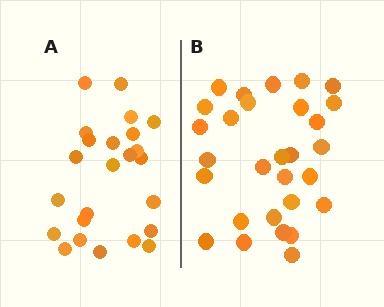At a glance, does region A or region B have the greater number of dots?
Region B (the right region) has more dots.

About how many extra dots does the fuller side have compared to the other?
Region B has about 5 more dots than region A.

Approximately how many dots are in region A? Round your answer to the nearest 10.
About 20 dots. (The exact count is 24, which rounds to 20.)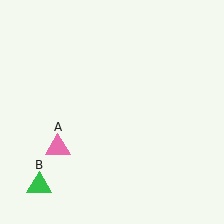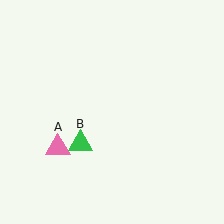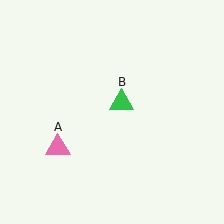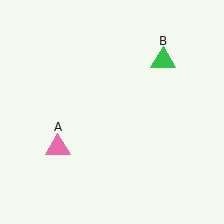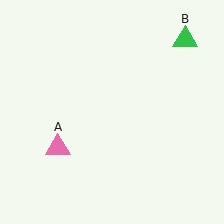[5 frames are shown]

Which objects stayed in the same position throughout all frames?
Pink triangle (object A) remained stationary.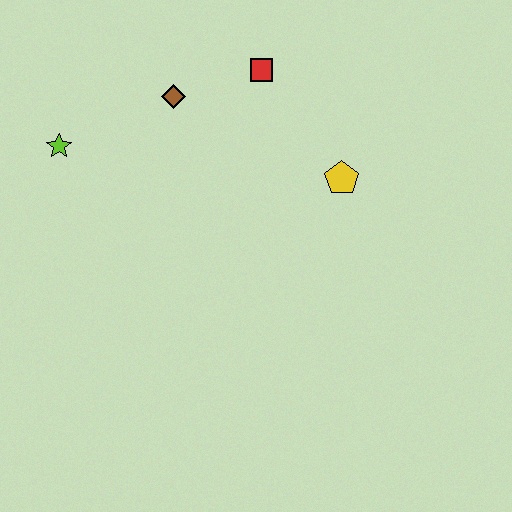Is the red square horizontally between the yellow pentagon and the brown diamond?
Yes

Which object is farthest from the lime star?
The yellow pentagon is farthest from the lime star.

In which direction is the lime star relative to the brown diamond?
The lime star is to the left of the brown diamond.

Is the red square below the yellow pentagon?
No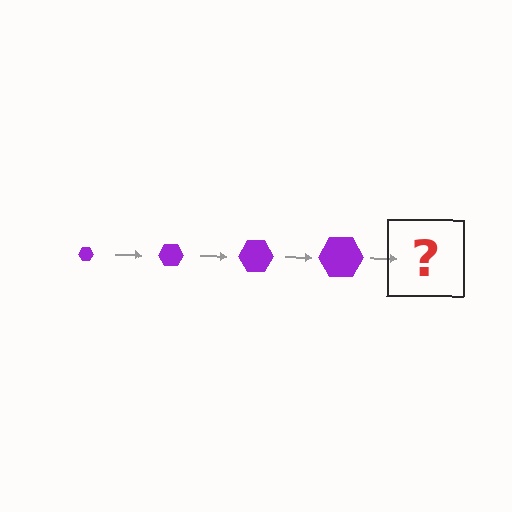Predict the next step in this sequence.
The next step is a purple hexagon, larger than the previous one.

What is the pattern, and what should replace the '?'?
The pattern is that the hexagon gets progressively larger each step. The '?' should be a purple hexagon, larger than the previous one.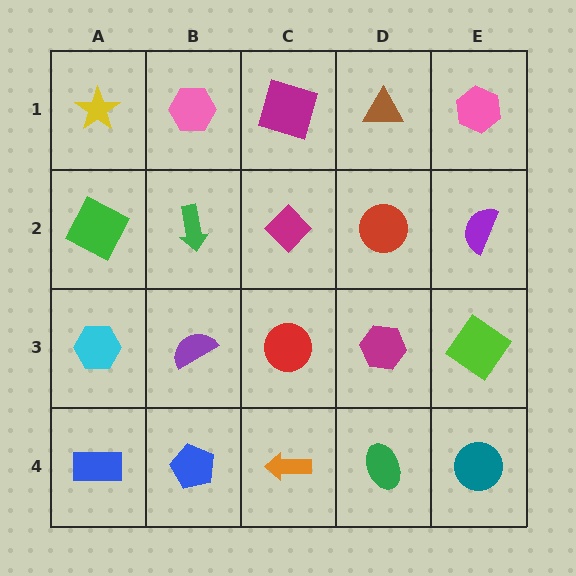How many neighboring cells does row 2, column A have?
3.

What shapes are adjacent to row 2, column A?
A yellow star (row 1, column A), a cyan hexagon (row 3, column A), a green arrow (row 2, column B).